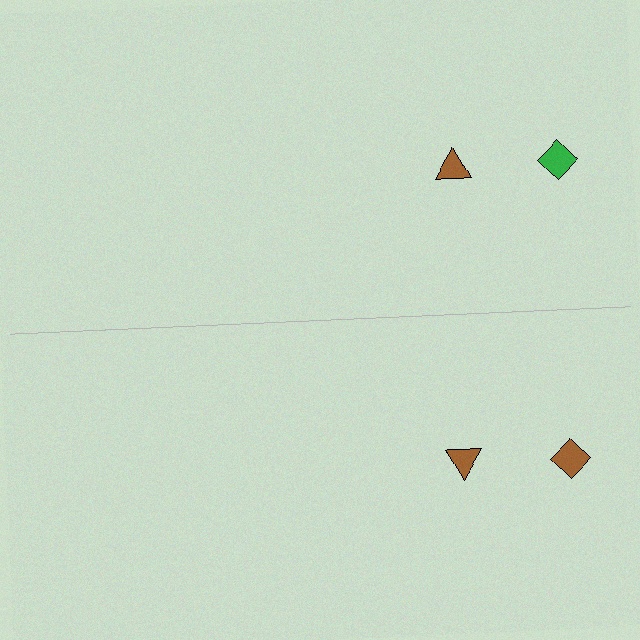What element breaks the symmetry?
The brown diamond on the bottom side breaks the symmetry — its mirror counterpart is green.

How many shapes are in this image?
There are 4 shapes in this image.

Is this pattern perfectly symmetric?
No, the pattern is not perfectly symmetric. The brown diamond on the bottom side breaks the symmetry — its mirror counterpart is green.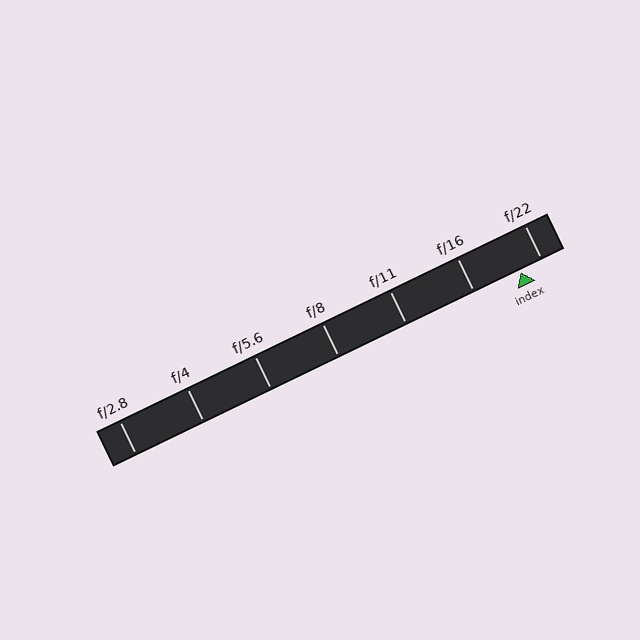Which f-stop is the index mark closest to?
The index mark is closest to f/22.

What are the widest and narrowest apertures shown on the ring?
The widest aperture shown is f/2.8 and the narrowest is f/22.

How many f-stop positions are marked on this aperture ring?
There are 7 f-stop positions marked.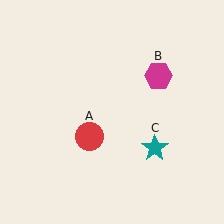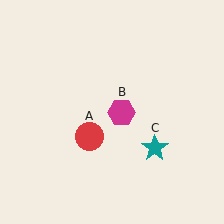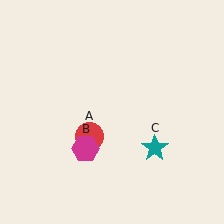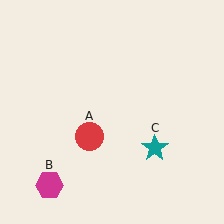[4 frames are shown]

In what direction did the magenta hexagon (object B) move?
The magenta hexagon (object B) moved down and to the left.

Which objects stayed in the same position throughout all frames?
Red circle (object A) and teal star (object C) remained stationary.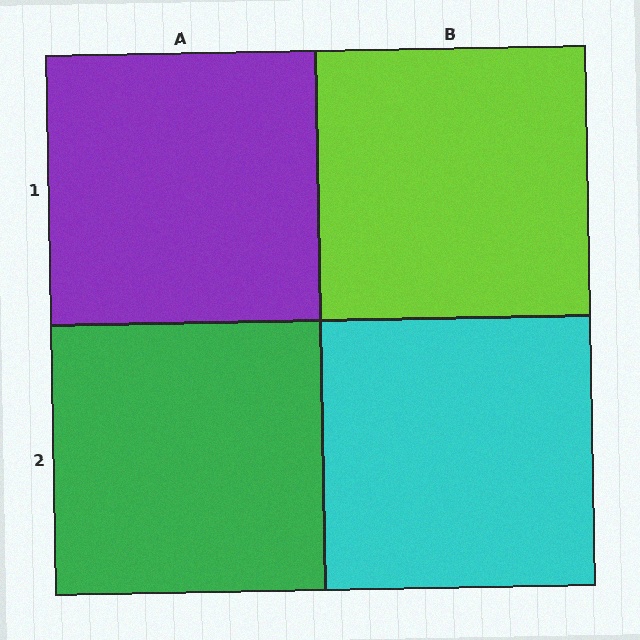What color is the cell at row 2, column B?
Cyan.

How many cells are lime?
1 cell is lime.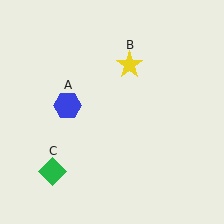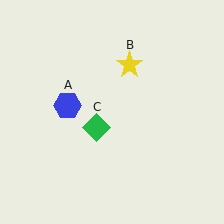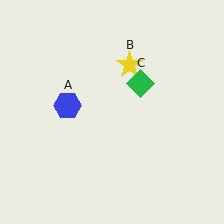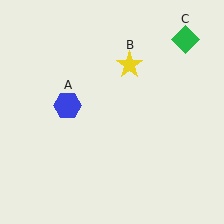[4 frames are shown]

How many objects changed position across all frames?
1 object changed position: green diamond (object C).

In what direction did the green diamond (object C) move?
The green diamond (object C) moved up and to the right.